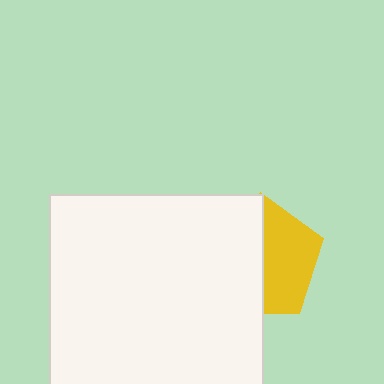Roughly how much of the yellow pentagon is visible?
About half of it is visible (roughly 46%).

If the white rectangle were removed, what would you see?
You would see the complete yellow pentagon.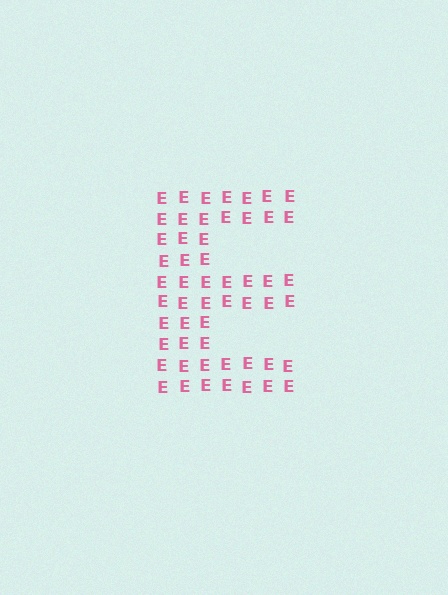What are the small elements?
The small elements are letter E's.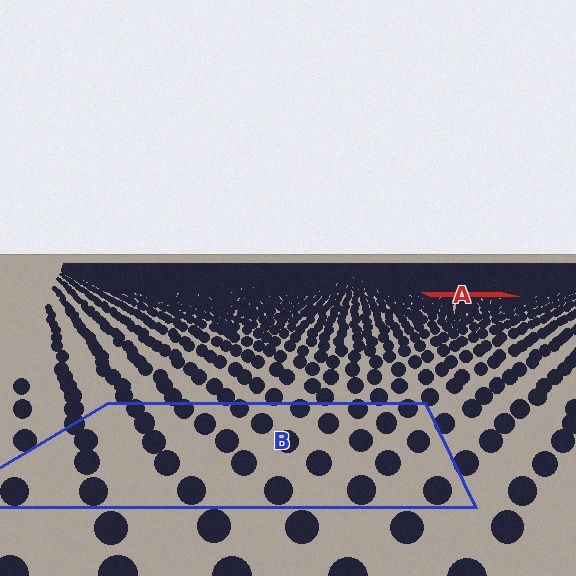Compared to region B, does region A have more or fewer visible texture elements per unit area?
Region A has more texture elements per unit area — they are packed more densely because it is farther away.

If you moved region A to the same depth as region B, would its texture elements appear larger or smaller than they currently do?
They would appear larger. At a closer depth, the same texture elements are projected at a bigger on-screen size.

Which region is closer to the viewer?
Region B is closer. The texture elements there are larger and more spread out.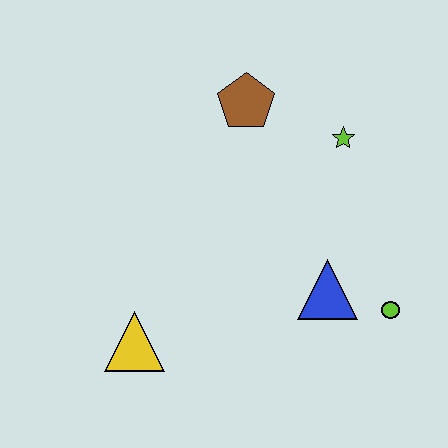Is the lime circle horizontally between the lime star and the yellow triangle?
No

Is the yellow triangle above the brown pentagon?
No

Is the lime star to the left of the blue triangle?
No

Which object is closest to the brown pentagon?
The lime star is closest to the brown pentagon.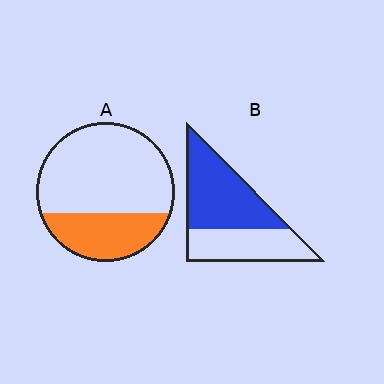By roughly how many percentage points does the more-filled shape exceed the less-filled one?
By roughly 25 percentage points (B over A).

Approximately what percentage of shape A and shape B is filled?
A is approximately 30% and B is approximately 60%.